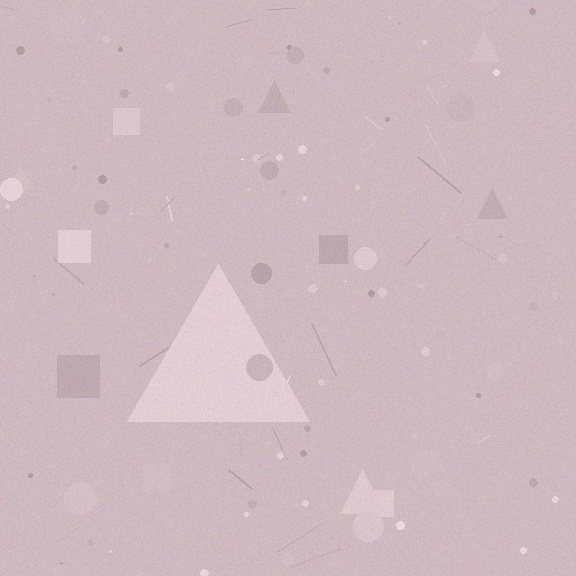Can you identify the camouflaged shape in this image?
The camouflaged shape is a triangle.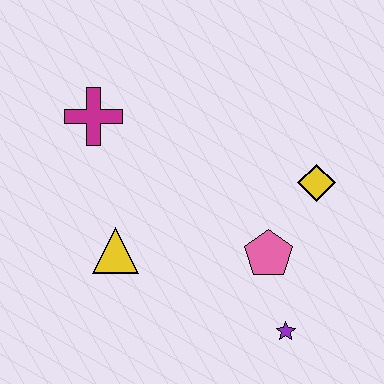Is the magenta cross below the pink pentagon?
No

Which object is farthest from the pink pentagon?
The magenta cross is farthest from the pink pentagon.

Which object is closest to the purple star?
The pink pentagon is closest to the purple star.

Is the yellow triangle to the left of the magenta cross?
No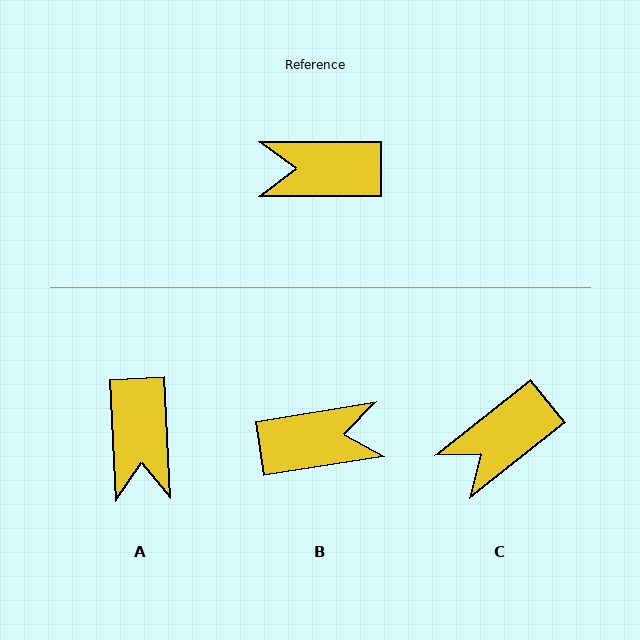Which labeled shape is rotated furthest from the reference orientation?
B, about 171 degrees away.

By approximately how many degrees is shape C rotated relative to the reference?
Approximately 39 degrees counter-clockwise.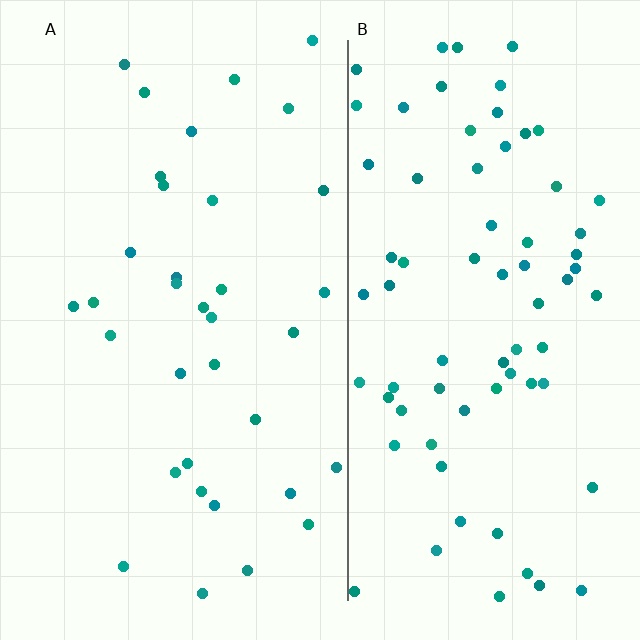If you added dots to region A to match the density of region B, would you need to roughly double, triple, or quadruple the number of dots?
Approximately double.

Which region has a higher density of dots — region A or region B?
B (the right).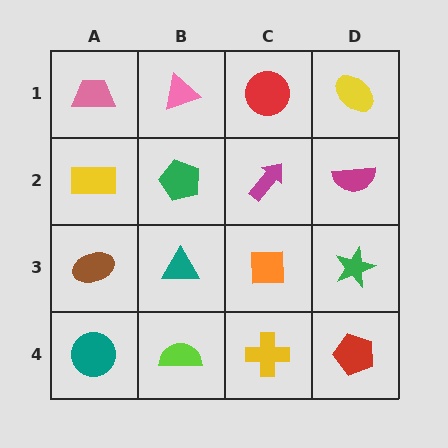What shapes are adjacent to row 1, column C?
A magenta arrow (row 2, column C), a pink triangle (row 1, column B), a yellow ellipse (row 1, column D).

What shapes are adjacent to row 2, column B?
A pink triangle (row 1, column B), a teal triangle (row 3, column B), a yellow rectangle (row 2, column A), a magenta arrow (row 2, column C).